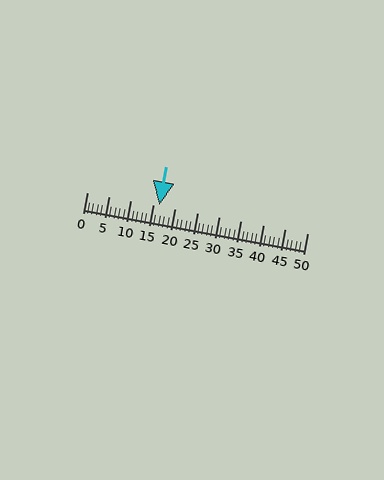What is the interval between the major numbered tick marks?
The major tick marks are spaced 5 units apart.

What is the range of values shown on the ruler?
The ruler shows values from 0 to 50.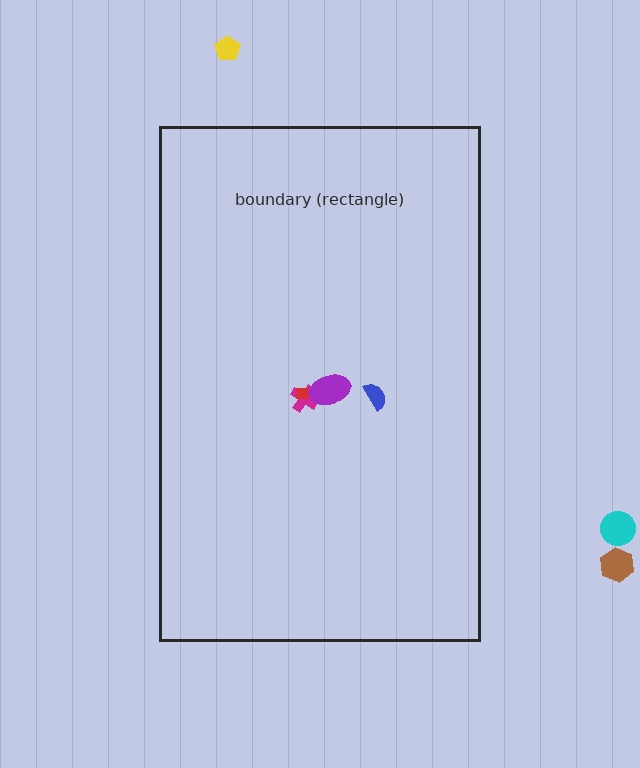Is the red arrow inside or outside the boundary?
Inside.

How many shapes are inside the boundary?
4 inside, 3 outside.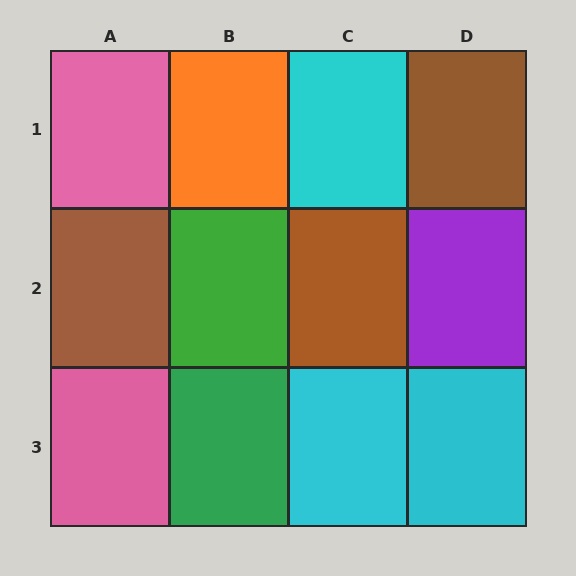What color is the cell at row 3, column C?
Cyan.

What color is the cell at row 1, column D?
Brown.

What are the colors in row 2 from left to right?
Brown, green, brown, purple.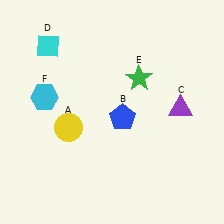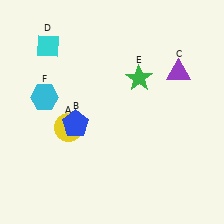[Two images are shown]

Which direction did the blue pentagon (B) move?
The blue pentagon (B) moved left.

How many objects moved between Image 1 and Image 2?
2 objects moved between the two images.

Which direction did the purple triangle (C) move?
The purple triangle (C) moved up.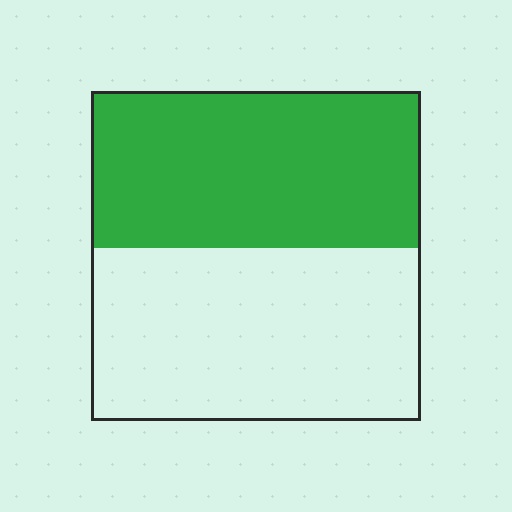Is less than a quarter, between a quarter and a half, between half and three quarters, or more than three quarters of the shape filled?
Between a quarter and a half.